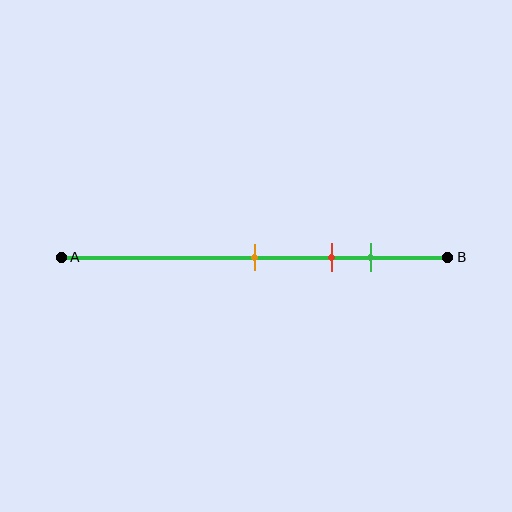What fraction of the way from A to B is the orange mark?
The orange mark is approximately 50% (0.5) of the way from A to B.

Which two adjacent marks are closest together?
The red and green marks are the closest adjacent pair.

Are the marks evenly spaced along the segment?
Yes, the marks are approximately evenly spaced.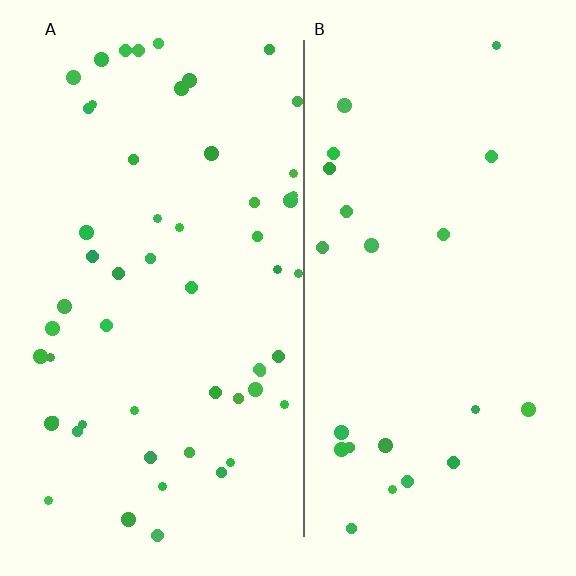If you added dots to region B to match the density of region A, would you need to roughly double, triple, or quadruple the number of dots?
Approximately double.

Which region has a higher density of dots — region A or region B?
A (the left).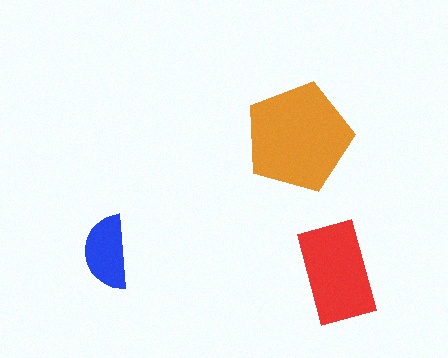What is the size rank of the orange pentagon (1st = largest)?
1st.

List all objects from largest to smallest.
The orange pentagon, the red rectangle, the blue semicircle.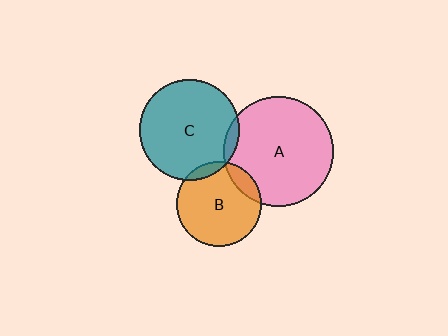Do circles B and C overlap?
Yes.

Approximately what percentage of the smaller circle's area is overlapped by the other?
Approximately 5%.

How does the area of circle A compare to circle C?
Approximately 1.2 times.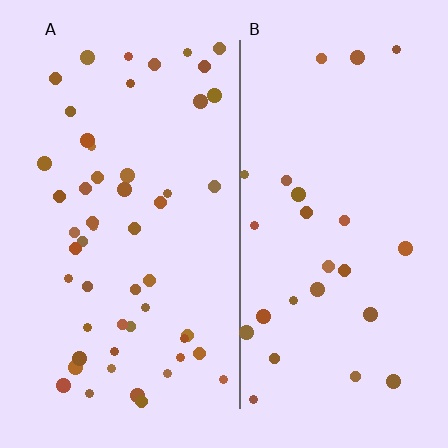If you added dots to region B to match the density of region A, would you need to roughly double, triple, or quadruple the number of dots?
Approximately double.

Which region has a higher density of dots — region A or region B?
A (the left).